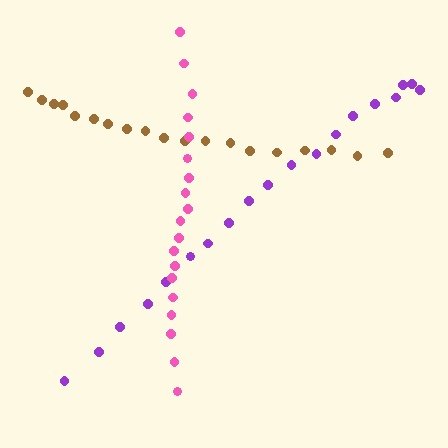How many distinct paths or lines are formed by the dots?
There are 3 distinct paths.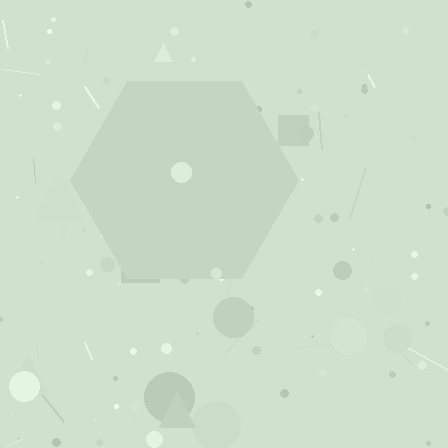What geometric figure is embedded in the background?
A hexagon is embedded in the background.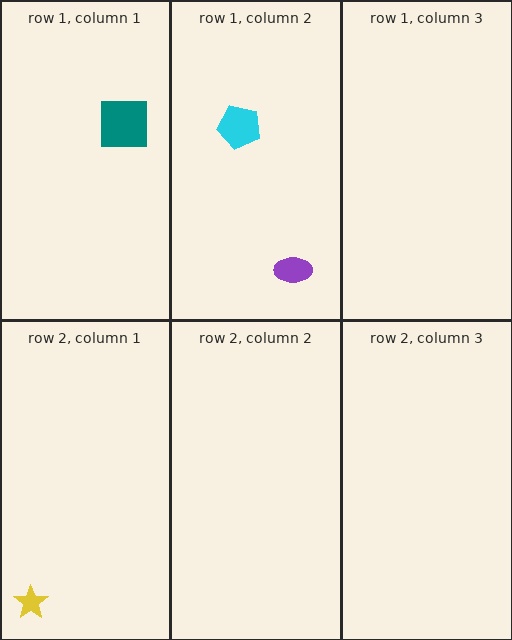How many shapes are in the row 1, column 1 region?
1.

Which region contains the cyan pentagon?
The row 1, column 2 region.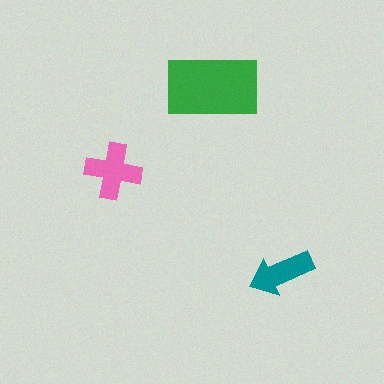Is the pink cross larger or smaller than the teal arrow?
Larger.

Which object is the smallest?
The teal arrow.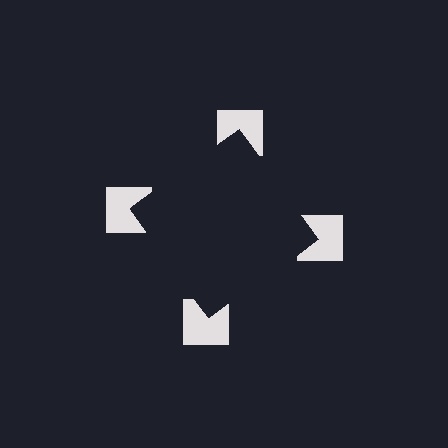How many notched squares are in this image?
There are 4 — one at each vertex of the illusory square.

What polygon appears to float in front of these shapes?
An illusory square — its edges are inferred from the aligned wedge cuts in the notched squares, not physically drawn.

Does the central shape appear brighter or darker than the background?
It typically appears slightly darker than the background, even though no actual brightness change is drawn.